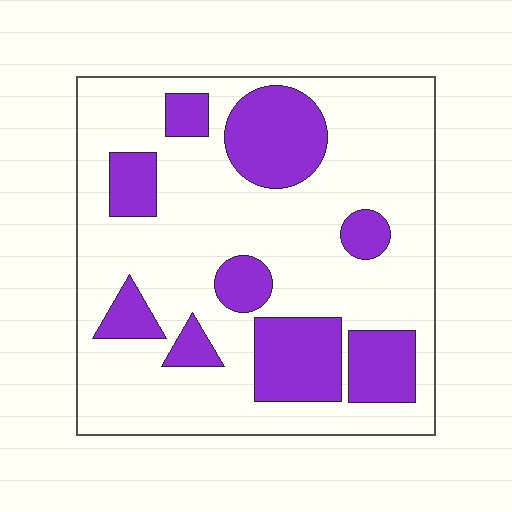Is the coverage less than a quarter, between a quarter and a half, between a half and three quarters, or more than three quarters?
Between a quarter and a half.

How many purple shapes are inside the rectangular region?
9.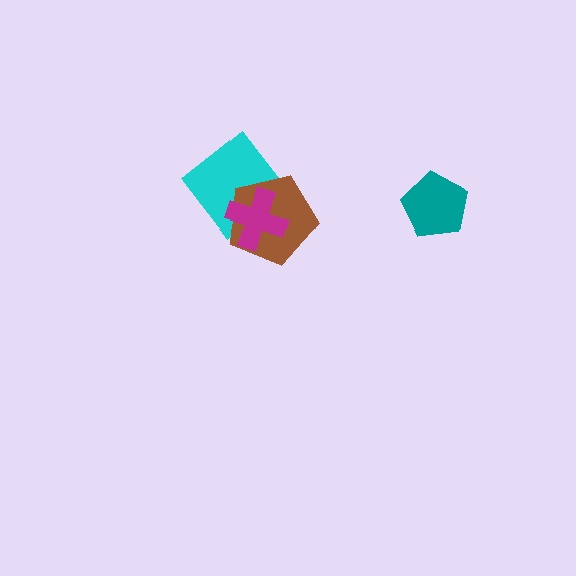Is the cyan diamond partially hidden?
Yes, it is partially covered by another shape.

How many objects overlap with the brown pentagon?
2 objects overlap with the brown pentagon.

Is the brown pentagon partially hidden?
Yes, it is partially covered by another shape.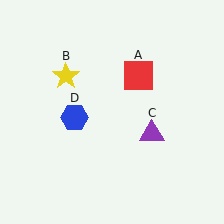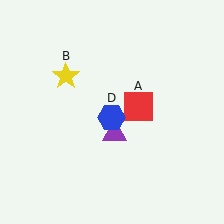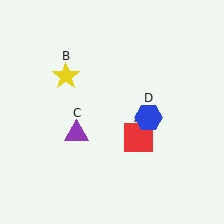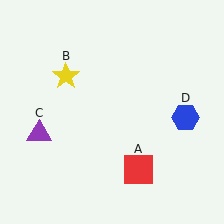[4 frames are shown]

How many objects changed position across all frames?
3 objects changed position: red square (object A), purple triangle (object C), blue hexagon (object D).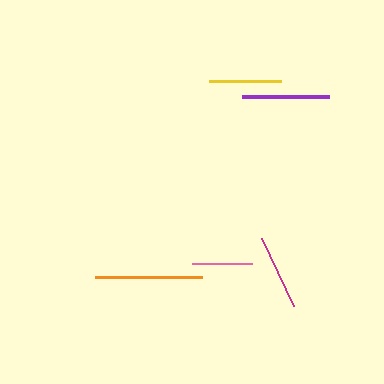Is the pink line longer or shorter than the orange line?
The orange line is longer than the pink line.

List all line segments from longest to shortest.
From longest to shortest: orange, purple, magenta, yellow, pink.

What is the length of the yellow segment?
The yellow segment is approximately 72 pixels long.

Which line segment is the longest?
The orange line is the longest at approximately 107 pixels.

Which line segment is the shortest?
The pink line is the shortest at approximately 61 pixels.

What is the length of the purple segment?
The purple segment is approximately 87 pixels long.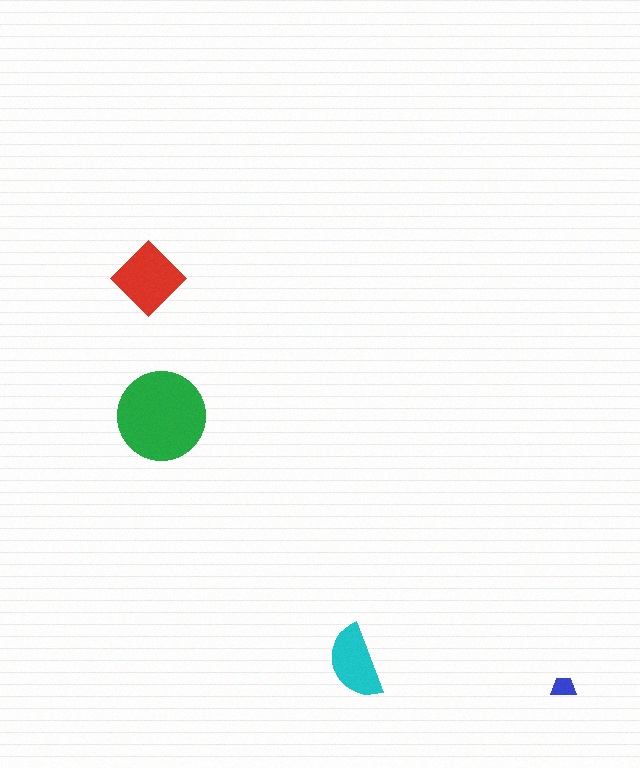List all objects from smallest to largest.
The blue trapezoid, the cyan semicircle, the red diamond, the green circle.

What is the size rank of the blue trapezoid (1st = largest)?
4th.